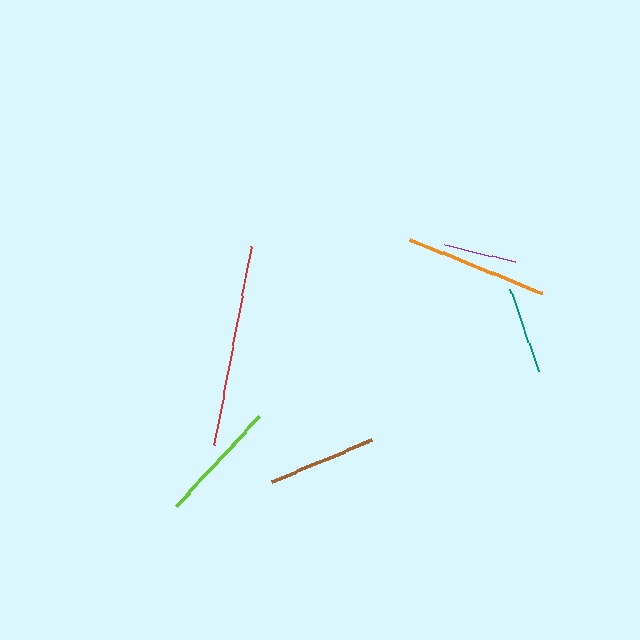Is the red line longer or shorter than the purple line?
The red line is longer than the purple line.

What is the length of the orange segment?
The orange segment is approximately 142 pixels long.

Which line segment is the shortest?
The purple line is the shortest at approximately 73 pixels.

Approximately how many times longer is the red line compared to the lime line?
The red line is approximately 1.6 times the length of the lime line.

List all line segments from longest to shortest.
From longest to shortest: red, orange, lime, brown, teal, purple.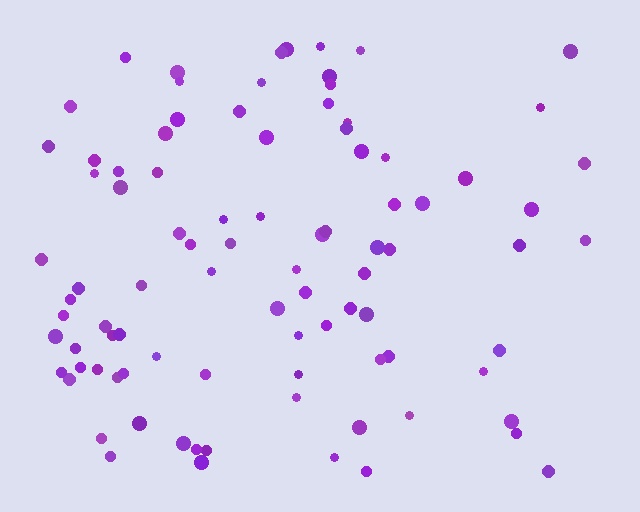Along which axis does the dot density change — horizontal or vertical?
Horizontal.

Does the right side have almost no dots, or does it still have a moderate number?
Still a moderate number, just noticeably fewer than the left.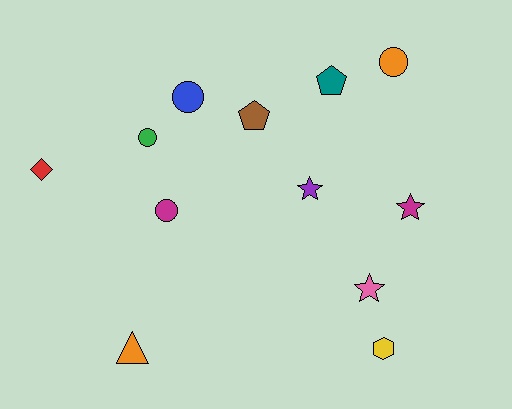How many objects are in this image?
There are 12 objects.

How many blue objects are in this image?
There is 1 blue object.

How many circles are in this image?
There are 4 circles.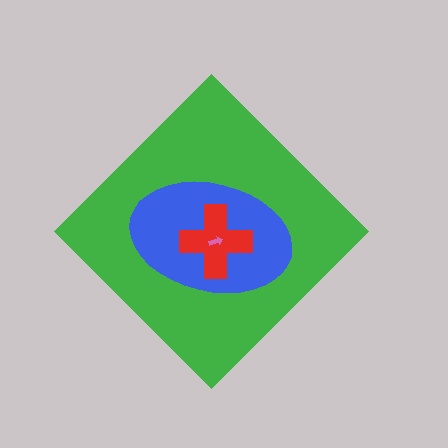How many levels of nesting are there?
4.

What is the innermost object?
The pink arrow.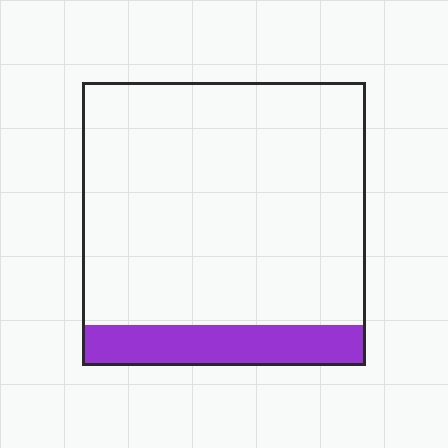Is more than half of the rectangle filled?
No.